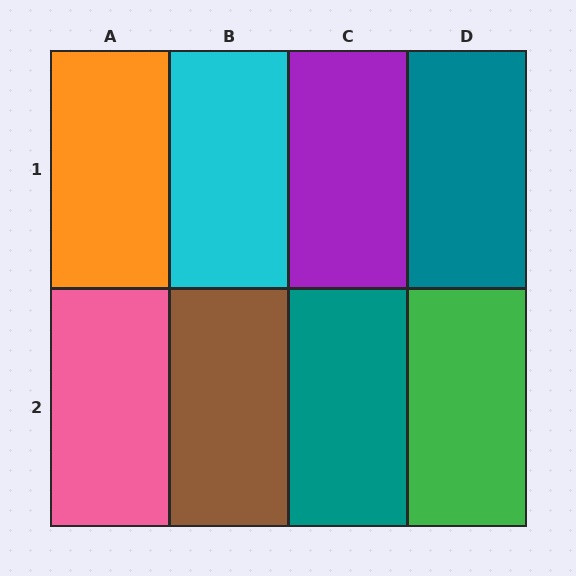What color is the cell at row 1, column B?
Cyan.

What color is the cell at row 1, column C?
Purple.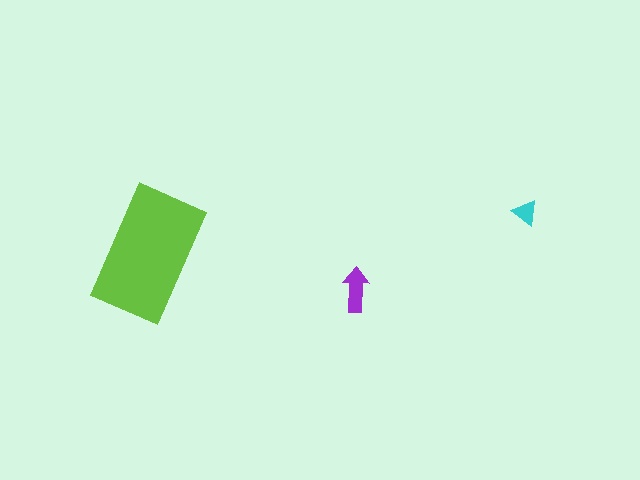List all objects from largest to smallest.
The lime rectangle, the purple arrow, the cyan triangle.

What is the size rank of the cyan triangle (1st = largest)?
3rd.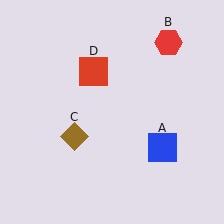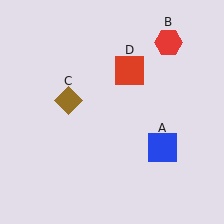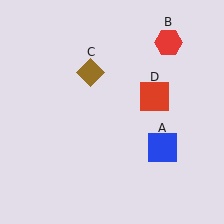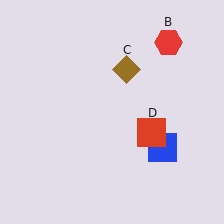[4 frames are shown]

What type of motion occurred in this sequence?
The brown diamond (object C), red square (object D) rotated clockwise around the center of the scene.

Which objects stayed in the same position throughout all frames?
Blue square (object A) and red hexagon (object B) remained stationary.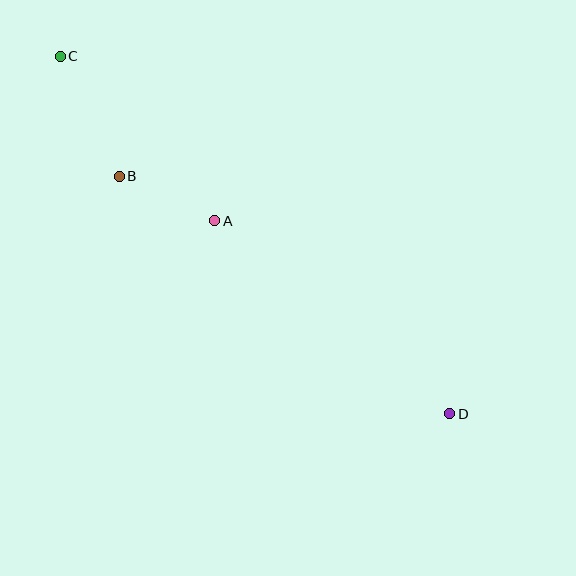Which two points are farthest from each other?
Points C and D are farthest from each other.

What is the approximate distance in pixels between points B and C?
The distance between B and C is approximately 134 pixels.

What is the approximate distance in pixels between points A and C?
The distance between A and C is approximately 226 pixels.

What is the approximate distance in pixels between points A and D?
The distance between A and D is approximately 304 pixels.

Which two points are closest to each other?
Points A and B are closest to each other.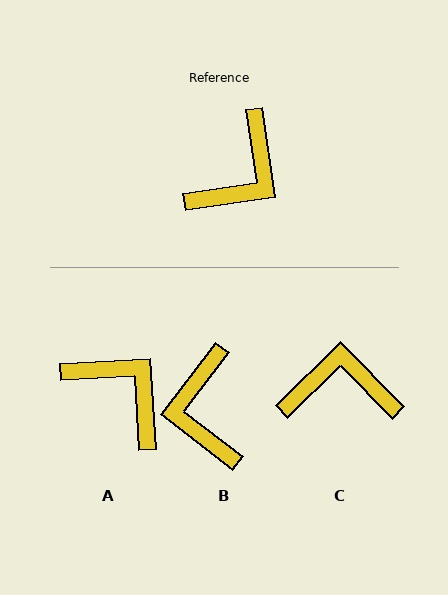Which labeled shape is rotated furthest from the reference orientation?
B, about 136 degrees away.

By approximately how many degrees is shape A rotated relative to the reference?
Approximately 85 degrees counter-clockwise.